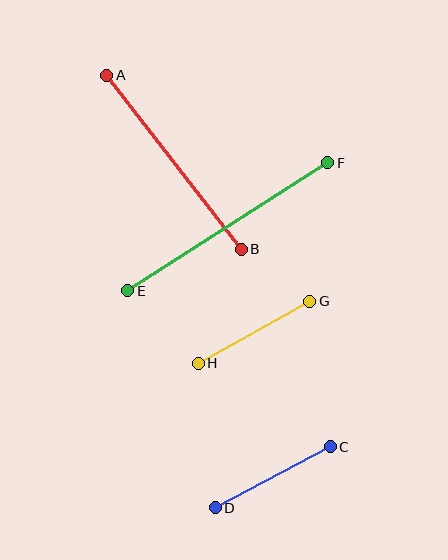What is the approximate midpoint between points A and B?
The midpoint is at approximately (174, 162) pixels.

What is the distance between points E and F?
The distance is approximately 238 pixels.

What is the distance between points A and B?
The distance is approximately 220 pixels.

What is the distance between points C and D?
The distance is approximately 130 pixels.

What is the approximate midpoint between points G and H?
The midpoint is at approximately (254, 332) pixels.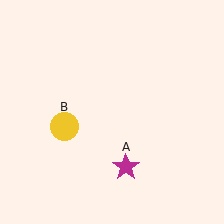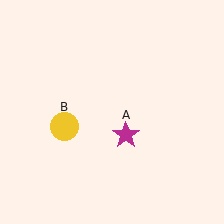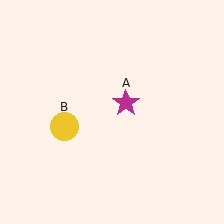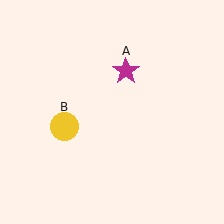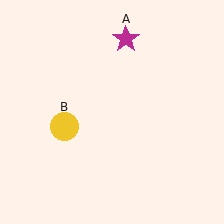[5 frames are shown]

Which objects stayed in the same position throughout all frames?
Yellow circle (object B) remained stationary.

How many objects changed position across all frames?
1 object changed position: magenta star (object A).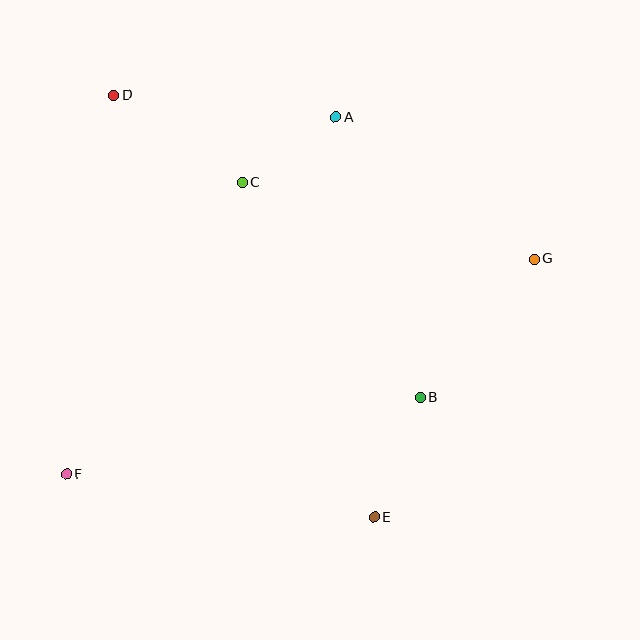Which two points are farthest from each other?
Points F and G are farthest from each other.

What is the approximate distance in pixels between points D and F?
The distance between D and F is approximately 382 pixels.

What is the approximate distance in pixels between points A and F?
The distance between A and F is approximately 447 pixels.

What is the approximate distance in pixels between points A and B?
The distance between A and B is approximately 293 pixels.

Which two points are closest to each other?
Points A and C are closest to each other.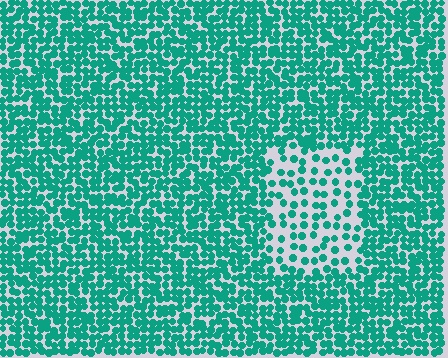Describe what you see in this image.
The image contains small teal elements arranged at two different densities. A rectangle-shaped region is visible where the elements are less densely packed than the surrounding area.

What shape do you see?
I see a rectangle.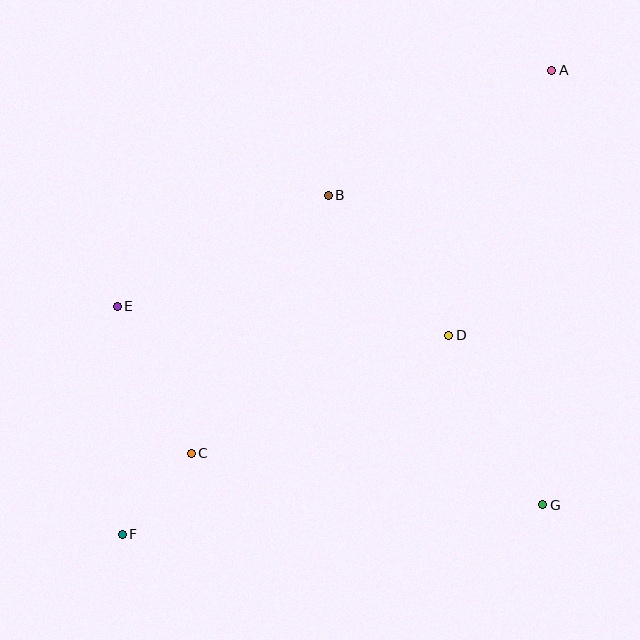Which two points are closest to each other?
Points C and F are closest to each other.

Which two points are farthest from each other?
Points A and F are farthest from each other.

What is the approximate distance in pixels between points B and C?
The distance between B and C is approximately 292 pixels.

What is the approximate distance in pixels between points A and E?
The distance between A and E is approximately 494 pixels.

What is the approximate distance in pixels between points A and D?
The distance between A and D is approximately 284 pixels.